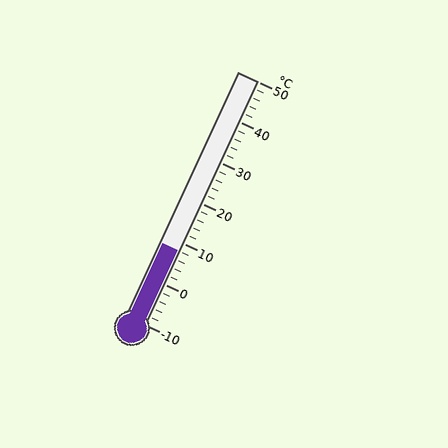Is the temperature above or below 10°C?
The temperature is below 10°C.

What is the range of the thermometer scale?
The thermometer scale ranges from -10°C to 50°C.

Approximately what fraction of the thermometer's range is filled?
The thermometer is filled to approximately 30% of its range.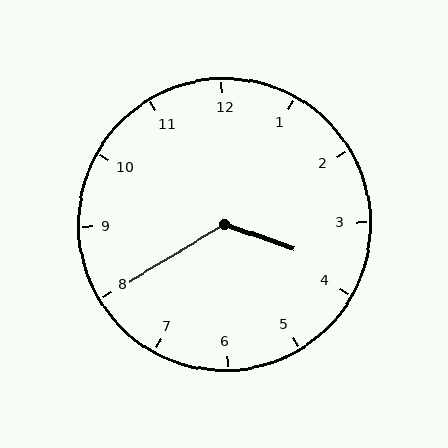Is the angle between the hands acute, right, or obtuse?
It is obtuse.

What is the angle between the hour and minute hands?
Approximately 130 degrees.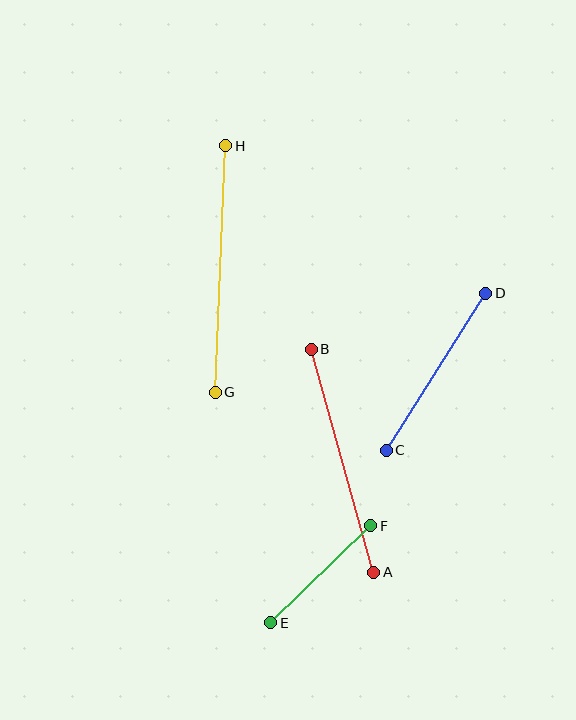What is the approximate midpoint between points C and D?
The midpoint is at approximately (436, 372) pixels.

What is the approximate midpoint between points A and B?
The midpoint is at approximately (343, 461) pixels.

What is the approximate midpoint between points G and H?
The midpoint is at approximately (221, 269) pixels.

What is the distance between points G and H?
The distance is approximately 247 pixels.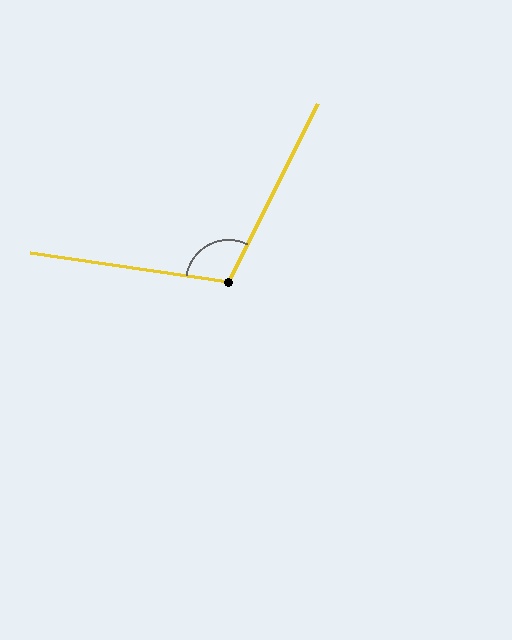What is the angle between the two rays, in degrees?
Approximately 108 degrees.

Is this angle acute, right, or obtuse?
It is obtuse.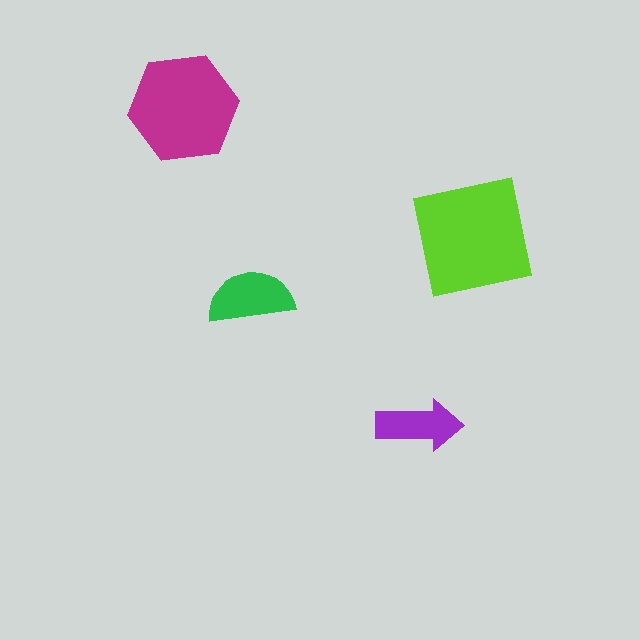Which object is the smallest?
The purple arrow.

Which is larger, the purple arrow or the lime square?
The lime square.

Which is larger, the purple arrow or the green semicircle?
The green semicircle.